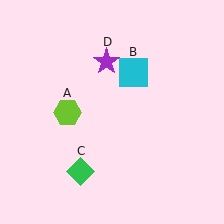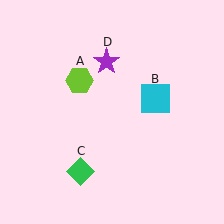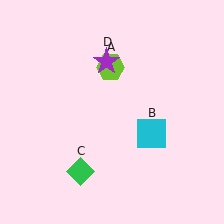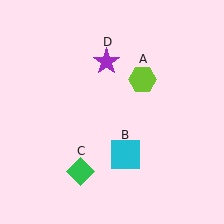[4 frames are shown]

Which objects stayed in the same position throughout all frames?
Green diamond (object C) and purple star (object D) remained stationary.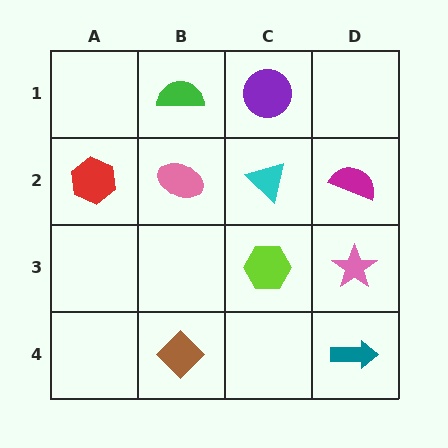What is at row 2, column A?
A red hexagon.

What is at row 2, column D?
A magenta semicircle.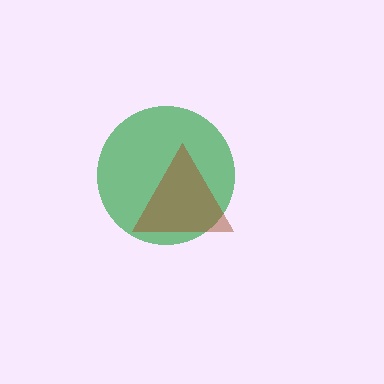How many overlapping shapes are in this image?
There are 2 overlapping shapes in the image.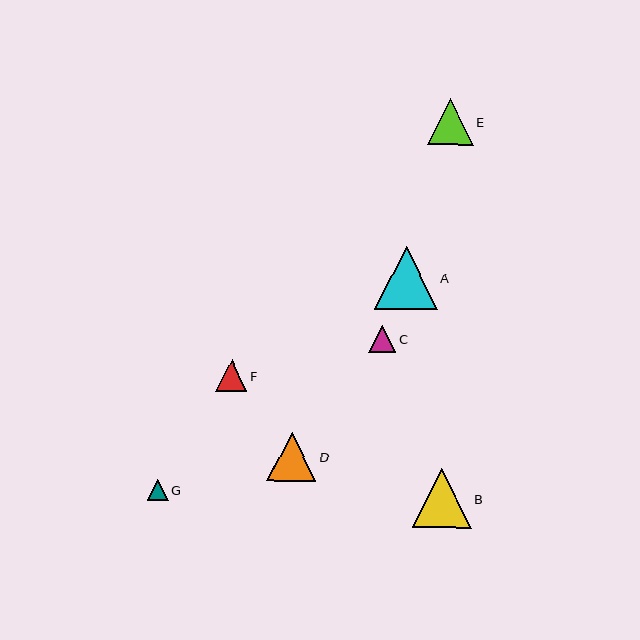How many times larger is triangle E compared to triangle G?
Triangle E is approximately 2.2 times the size of triangle G.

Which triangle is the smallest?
Triangle G is the smallest with a size of approximately 21 pixels.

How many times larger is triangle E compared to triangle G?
Triangle E is approximately 2.2 times the size of triangle G.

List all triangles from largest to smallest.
From largest to smallest: A, B, D, E, F, C, G.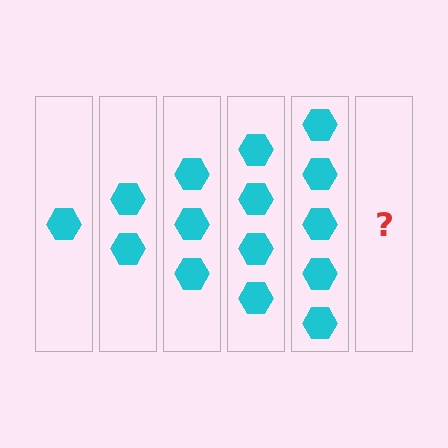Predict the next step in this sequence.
The next step is 6 hexagons.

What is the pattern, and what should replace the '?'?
The pattern is that each step adds one more hexagon. The '?' should be 6 hexagons.